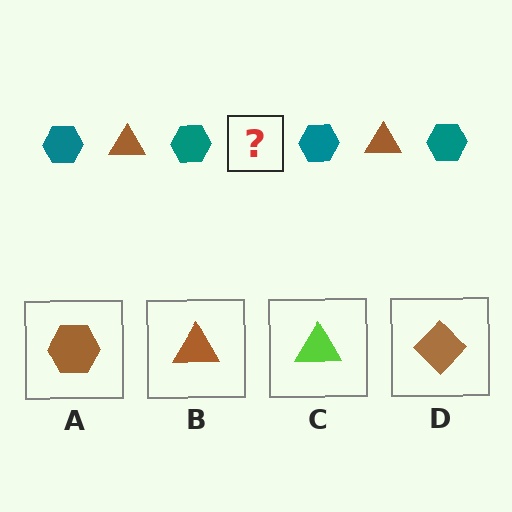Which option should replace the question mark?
Option B.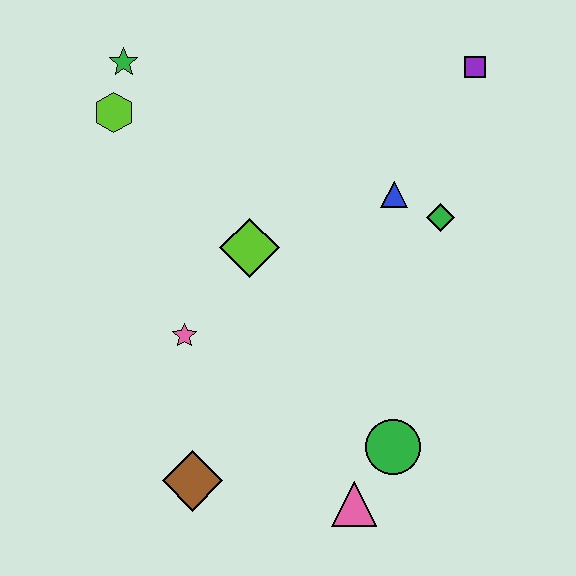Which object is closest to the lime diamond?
The pink star is closest to the lime diamond.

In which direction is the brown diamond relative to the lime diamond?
The brown diamond is below the lime diamond.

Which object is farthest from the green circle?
The green star is farthest from the green circle.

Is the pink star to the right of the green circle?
No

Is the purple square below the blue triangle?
No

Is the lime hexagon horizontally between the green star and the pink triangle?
No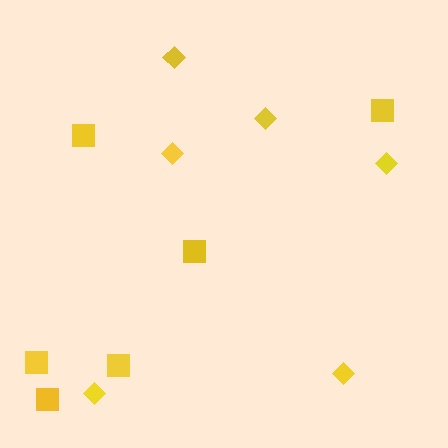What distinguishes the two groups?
There are 2 groups: one group of diamonds (6) and one group of squares (6).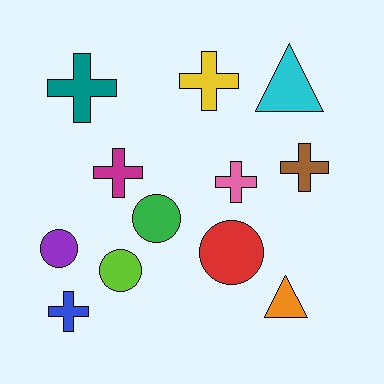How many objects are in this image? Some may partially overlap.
There are 12 objects.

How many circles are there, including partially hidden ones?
There are 4 circles.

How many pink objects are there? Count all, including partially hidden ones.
There is 1 pink object.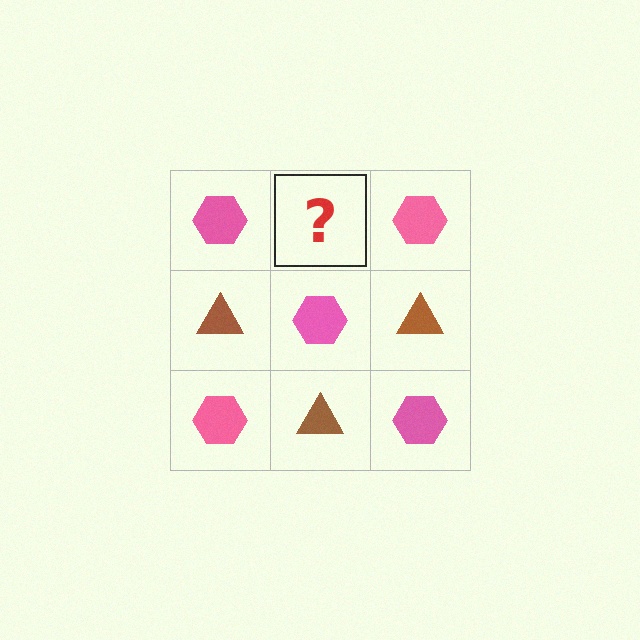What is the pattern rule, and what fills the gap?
The rule is that it alternates pink hexagon and brown triangle in a checkerboard pattern. The gap should be filled with a brown triangle.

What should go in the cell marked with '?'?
The missing cell should contain a brown triangle.